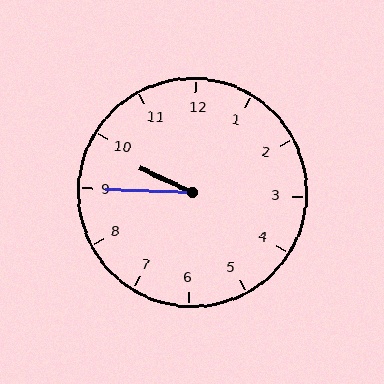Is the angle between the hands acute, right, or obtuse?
It is acute.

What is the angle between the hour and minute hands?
Approximately 22 degrees.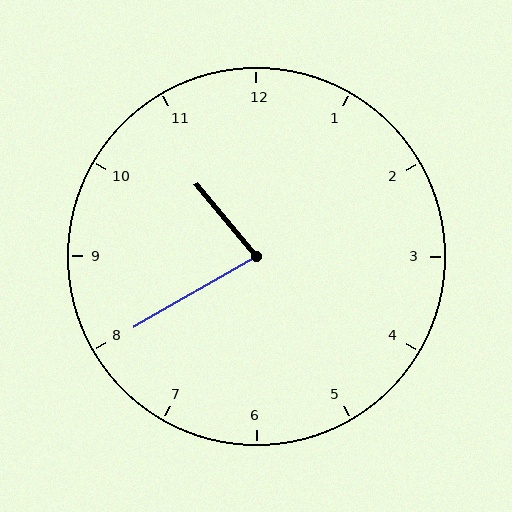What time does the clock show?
10:40.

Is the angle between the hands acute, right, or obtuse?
It is acute.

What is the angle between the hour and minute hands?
Approximately 80 degrees.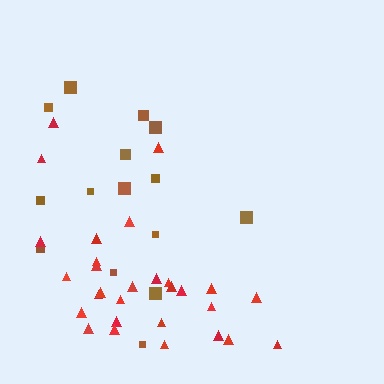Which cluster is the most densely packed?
Red.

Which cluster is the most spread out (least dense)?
Brown.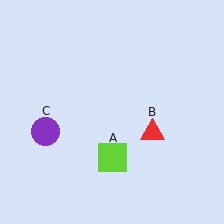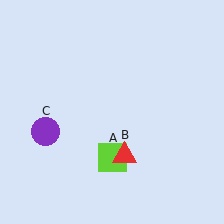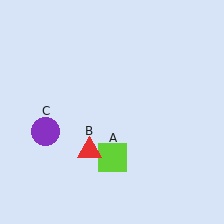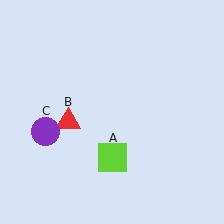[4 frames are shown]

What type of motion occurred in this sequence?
The red triangle (object B) rotated clockwise around the center of the scene.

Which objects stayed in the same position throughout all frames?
Lime square (object A) and purple circle (object C) remained stationary.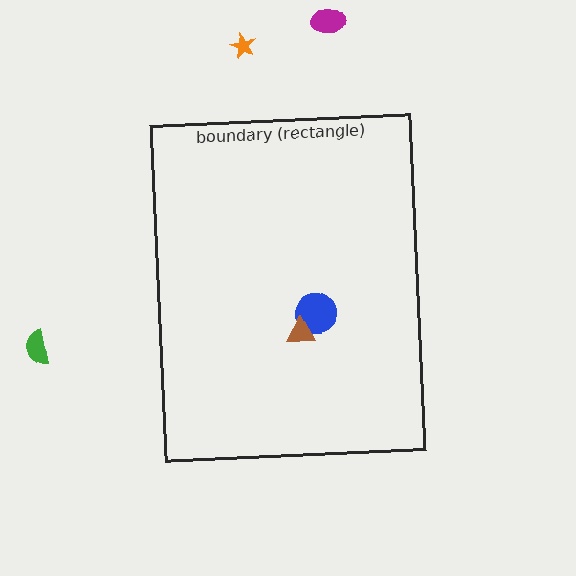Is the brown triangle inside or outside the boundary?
Inside.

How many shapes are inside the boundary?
2 inside, 3 outside.